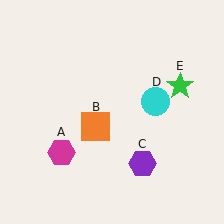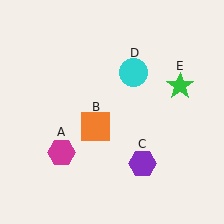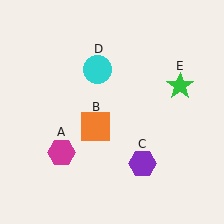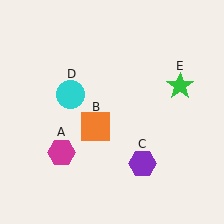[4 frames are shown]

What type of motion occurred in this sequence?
The cyan circle (object D) rotated counterclockwise around the center of the scene.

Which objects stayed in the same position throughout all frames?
Magenta hexagon (object A) and orange square (object B) and purple hexagon (object C) and green star (object E) remained stationary.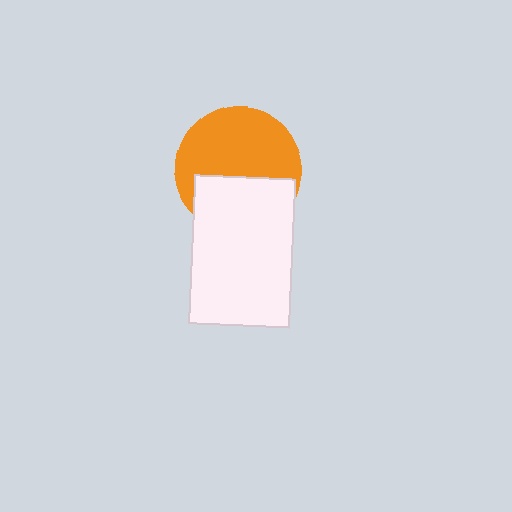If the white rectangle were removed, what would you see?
You would see the complete orange circle.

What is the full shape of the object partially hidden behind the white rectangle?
The partially hidden object is an orange circle.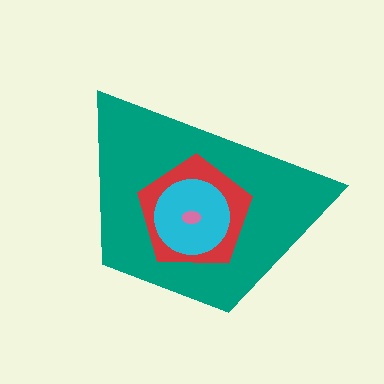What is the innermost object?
The pink ellipse.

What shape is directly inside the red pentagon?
The cyan circle.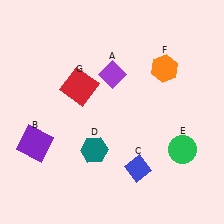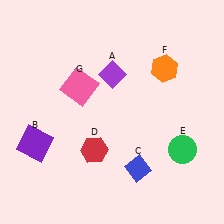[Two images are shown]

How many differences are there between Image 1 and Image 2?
There are 2 differences between the two images.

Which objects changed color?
D changed from teal to red. G changed from red to pink.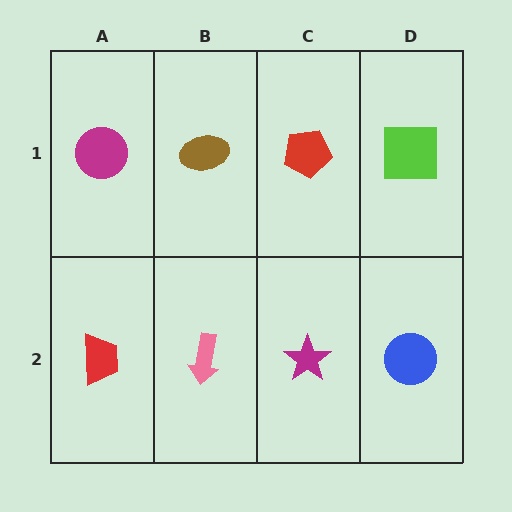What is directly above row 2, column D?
A lime square.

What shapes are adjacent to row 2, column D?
A lime square (row 1, column D), a magenta star (row 2, column C).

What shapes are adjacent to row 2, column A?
A magenta circle (row 1, column A), a pink arrow (row 2, column B).